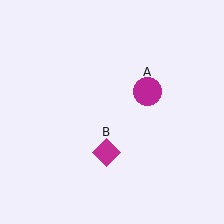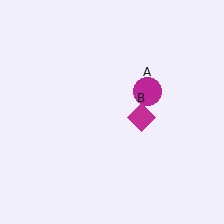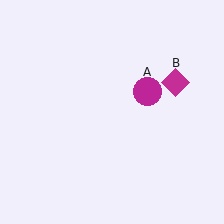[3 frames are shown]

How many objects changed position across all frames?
1 object changed position: magenta diamond (object B).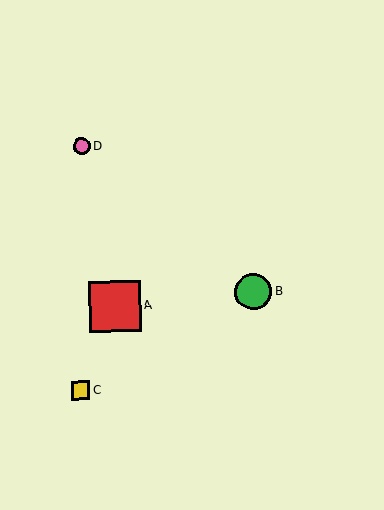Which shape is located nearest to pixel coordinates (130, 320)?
The red square (labeled A) at (115, 306) is nearest to that location.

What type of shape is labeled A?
Shape A is a red square.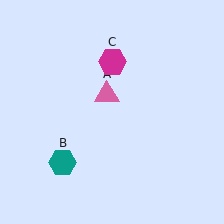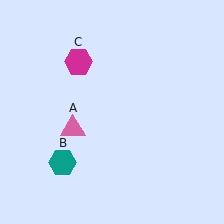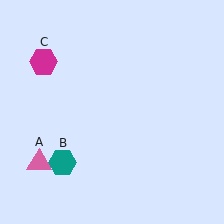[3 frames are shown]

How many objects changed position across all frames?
2 objects changed position: pink triangle (object A), magenta hexagon (object C).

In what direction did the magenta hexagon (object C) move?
The magenta hexagon (object C) moved left.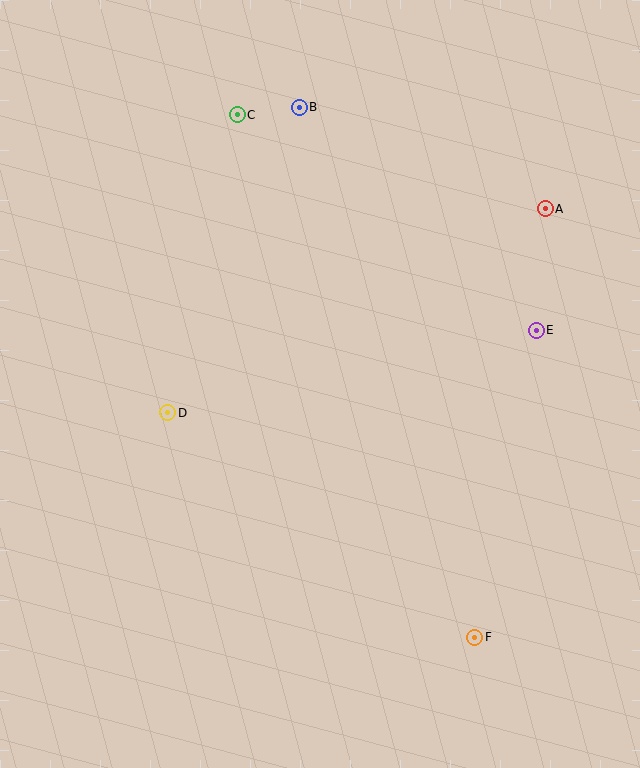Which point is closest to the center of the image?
Point D at (168, 413) is closest to the center.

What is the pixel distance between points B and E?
The distance between B and E is 326 pixels.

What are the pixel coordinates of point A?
Point A is at (545, 209).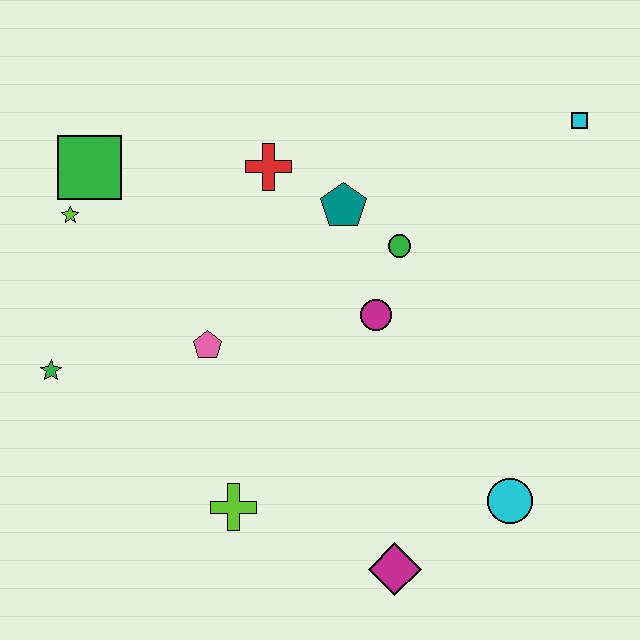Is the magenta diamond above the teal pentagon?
No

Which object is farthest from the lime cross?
The cyan square is farthest from the lime cross.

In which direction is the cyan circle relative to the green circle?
The cyan circle is below the green circle.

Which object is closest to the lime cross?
The pink pentagon is closest to the lime cross.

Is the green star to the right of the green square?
No